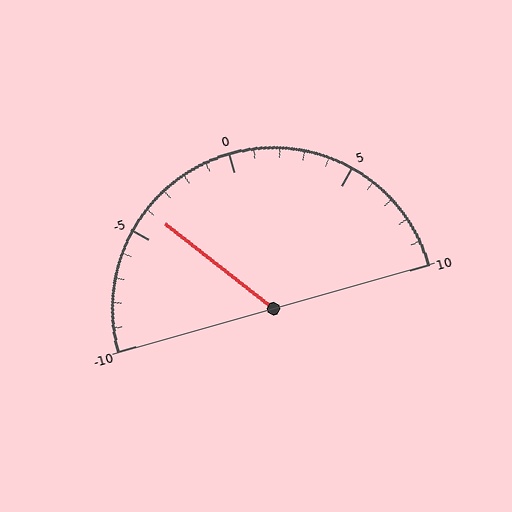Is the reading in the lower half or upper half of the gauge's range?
The reading is in the lower half of the range (-10 to 10).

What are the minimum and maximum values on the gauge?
The gauge ranges from -10 to 10.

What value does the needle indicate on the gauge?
The needle indicates approximately -4.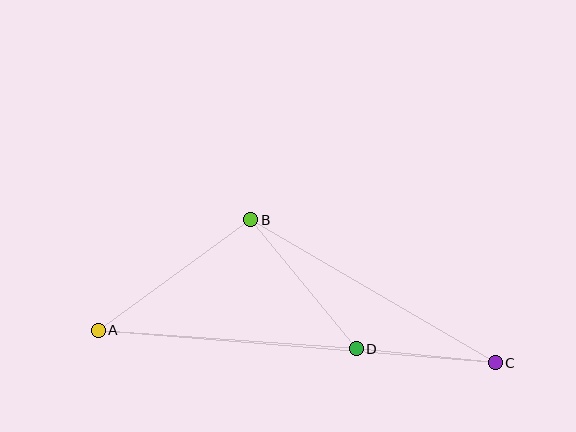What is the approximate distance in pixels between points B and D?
The distance between B and D is approximately 167 pixels.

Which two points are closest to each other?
Points C and D are closest to each other.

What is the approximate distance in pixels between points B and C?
The distance between B and C is approximately 284 pixels.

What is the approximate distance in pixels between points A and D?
The distance between A and D is approximately 259 pixels.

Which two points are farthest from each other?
Points A and C are farthest from each other.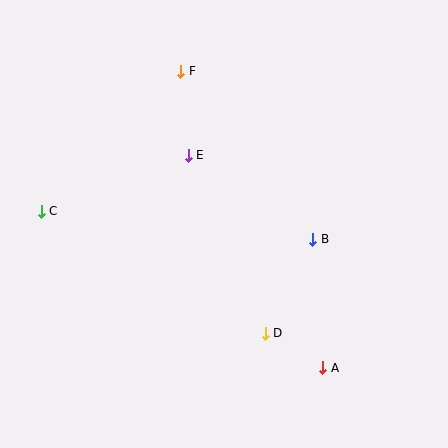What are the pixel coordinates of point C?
Point C is at (41, 211).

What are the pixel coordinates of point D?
Point D is at (265, 334).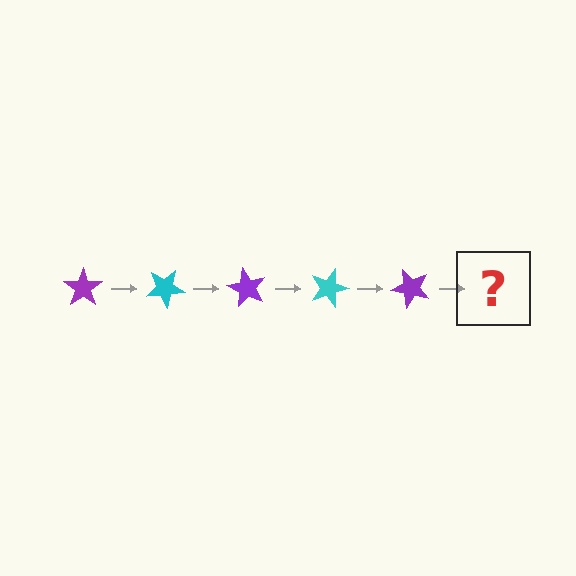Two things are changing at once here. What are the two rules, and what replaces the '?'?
The two rules are that it rotates 30 degrees each step and the color cycles through purple and cyan. The '?' should be a cyan star, rotated 150 degrees from the start.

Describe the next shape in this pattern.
It should be a cyan star, rotated 150 degrees from the start.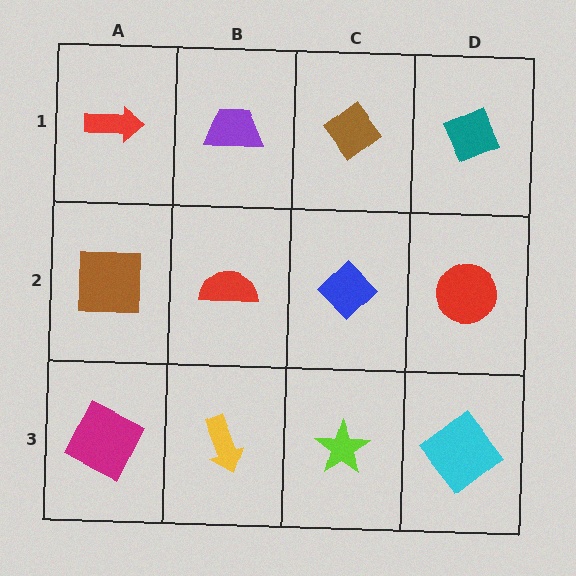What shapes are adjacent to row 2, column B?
A purple trapezoid (row 1, column B), a yellow arrow (row 3, column B), a brown square (row 2, column A), a blue diamond (row 2, column C).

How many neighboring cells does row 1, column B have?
3.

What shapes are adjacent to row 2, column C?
A brown diamond (row 1, column C), a lime star (row 3, column C), a red semicircle (row 2, column B), a red circle (row 2, column D).